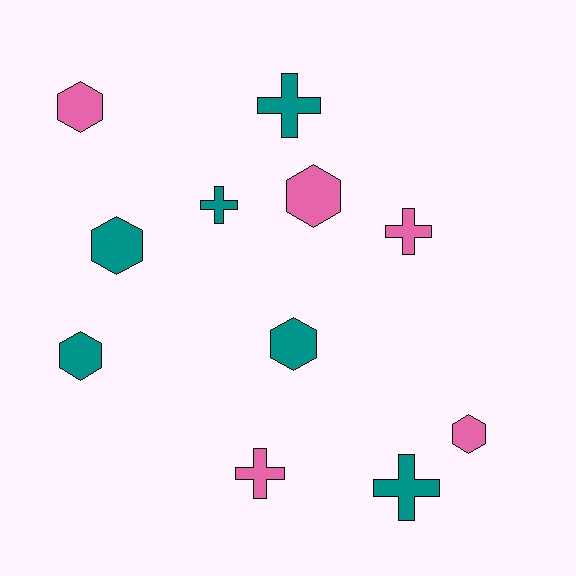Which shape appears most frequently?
Hexagon, with 6 objects.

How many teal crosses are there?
There are 3 teal crosses.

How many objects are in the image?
There are 11 objects.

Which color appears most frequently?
Teal, with 6 objects.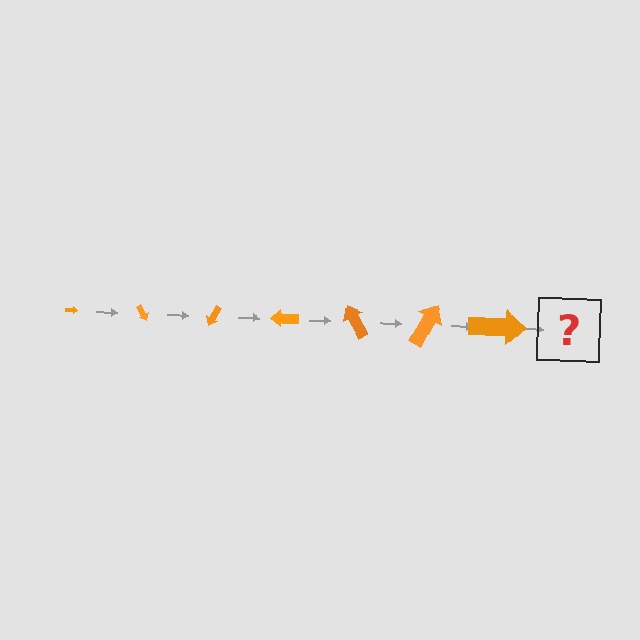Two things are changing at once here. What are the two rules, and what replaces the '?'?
The two rules are that the arrow grows larger each step and it rotates 60 degrees each step. The '?' should be an arrow, larger than the previous one and rotated 420 degrees from the start.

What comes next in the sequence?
The next element should be an arrow, larger than the previous one and rotated 420 degrees from the start.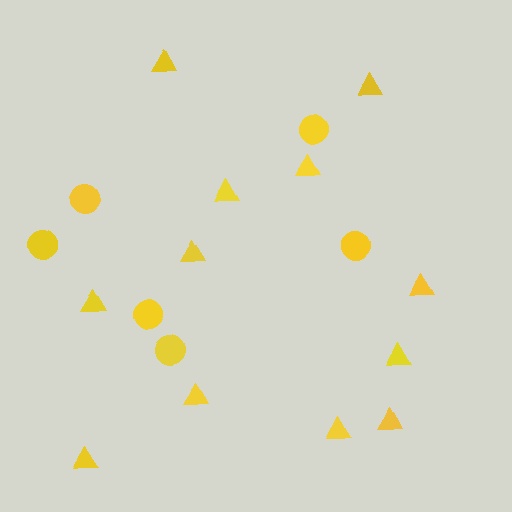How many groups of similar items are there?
There are 2 groups: one group of circles (6) and one group of triangles (12).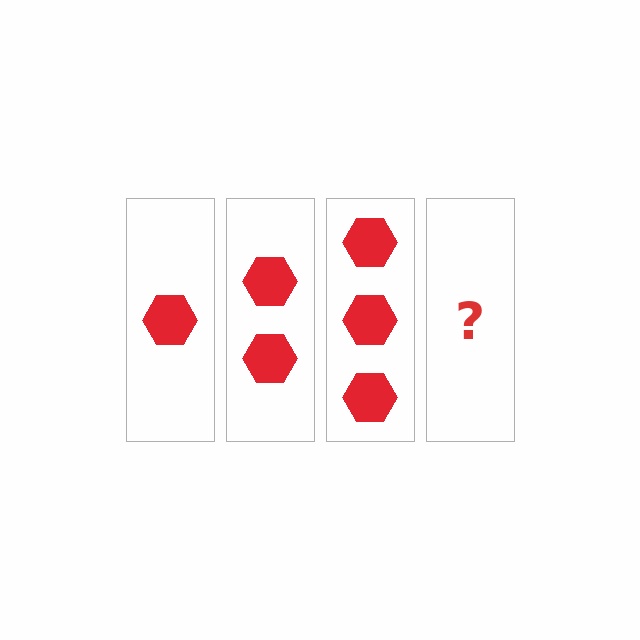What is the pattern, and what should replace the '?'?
The pattern is that each step adds one more hexagon. The '?' should be 4 hexagons.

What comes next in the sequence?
The next element should be 4 hexagons.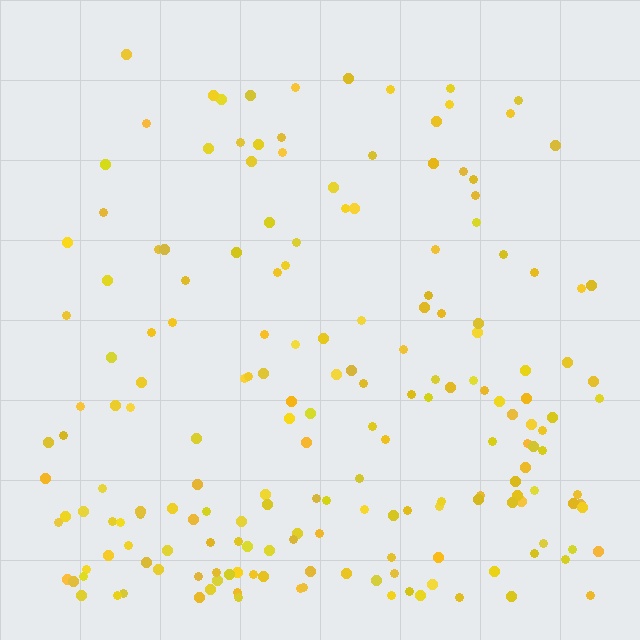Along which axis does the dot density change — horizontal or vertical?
Vertical.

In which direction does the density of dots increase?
From top to bottom, with the bottom side densest.